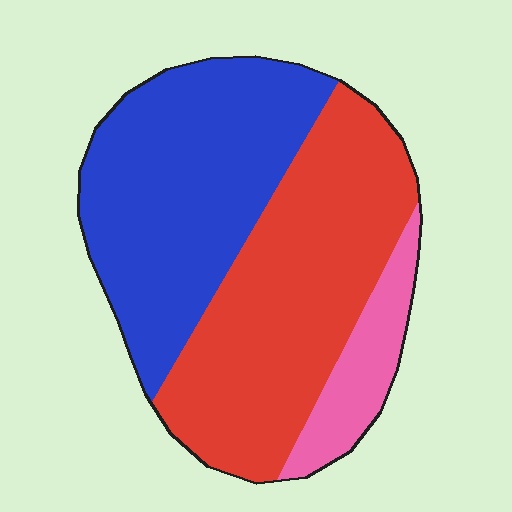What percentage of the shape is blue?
Blue covers about 45% of the shape.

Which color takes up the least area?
Pink, at roughly 10%.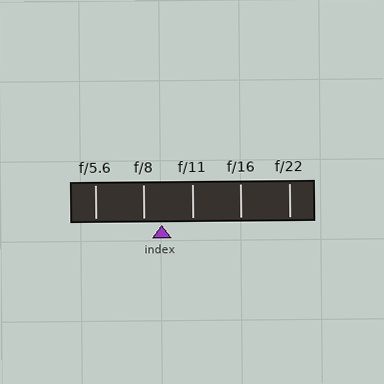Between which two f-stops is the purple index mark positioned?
The index mark is between f/8 and f/11.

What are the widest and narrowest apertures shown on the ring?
The widest aperture shown is f/5.6 and the narrowest is f/22.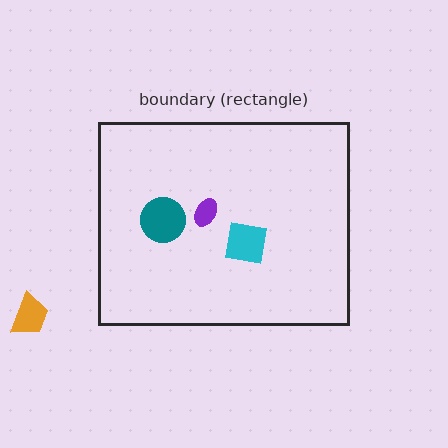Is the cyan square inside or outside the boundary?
Inside.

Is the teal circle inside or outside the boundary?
Inside.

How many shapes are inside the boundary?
3 inside, 1 outside.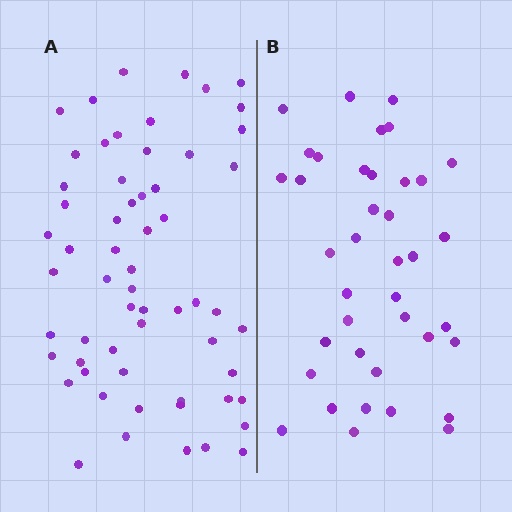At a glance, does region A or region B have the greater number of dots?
Region A (the left region) has more dots.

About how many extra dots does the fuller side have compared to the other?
Region A has approximately 20 more dots than region B.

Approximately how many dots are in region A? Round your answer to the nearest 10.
About 60 dots.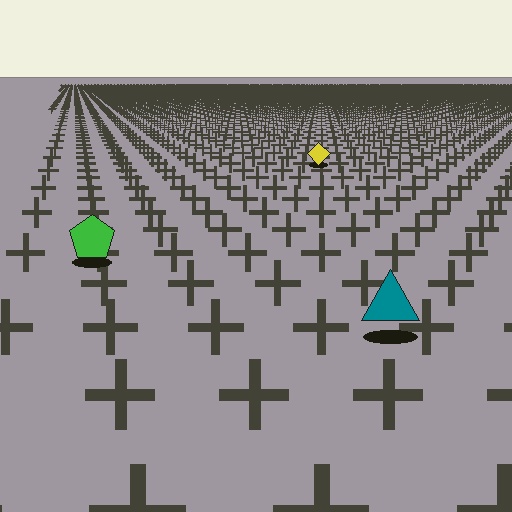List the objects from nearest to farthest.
From nearest to farthest: the teal triangle, the green pentagon, the yellow diamond.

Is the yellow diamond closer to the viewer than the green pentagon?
No. The green pentagon is closer — you can tell from the texture gradient: the ground texture is coarser near it.